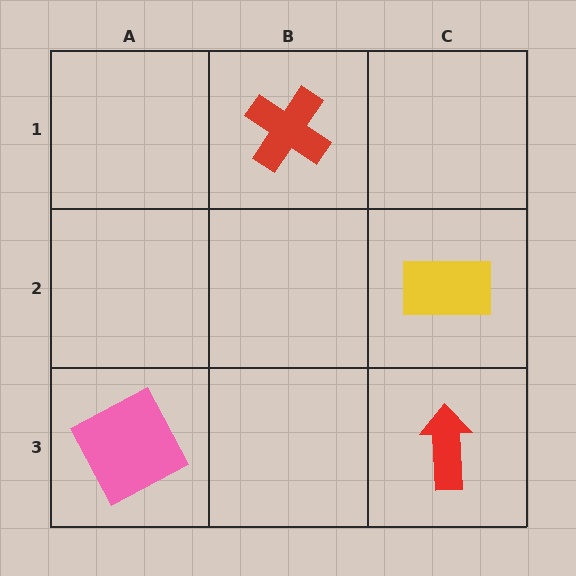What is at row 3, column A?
A pink square.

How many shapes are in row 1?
1 shape.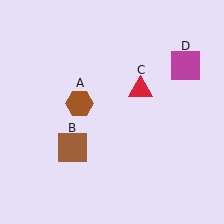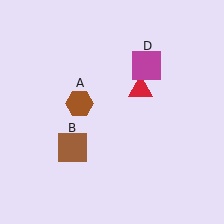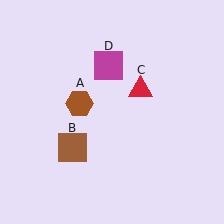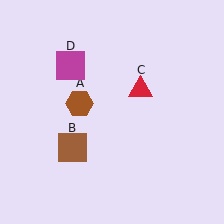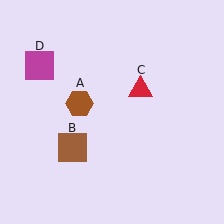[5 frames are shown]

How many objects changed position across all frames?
1 object changed position: magenta square (object D).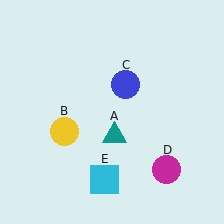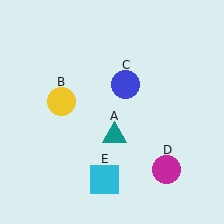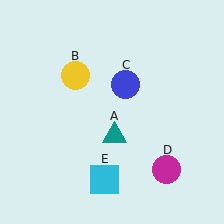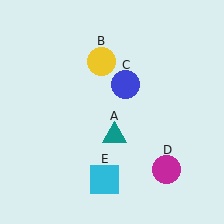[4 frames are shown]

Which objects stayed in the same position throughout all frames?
Teal triangle (object A) and blue circle (object C) and magenta circle (object D) and cyan square (object E) remained stationary.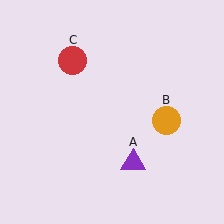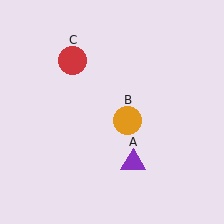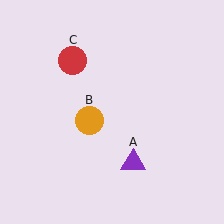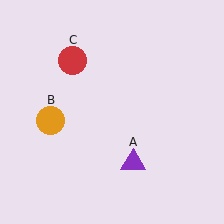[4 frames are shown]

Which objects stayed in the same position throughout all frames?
Purple triangle (object A) and red circle (object C) remained stationary.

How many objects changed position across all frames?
1 object changed position: orange circle (object B).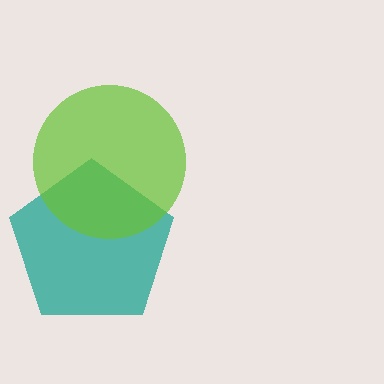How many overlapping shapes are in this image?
There are 2 overlapping shapes in the image.